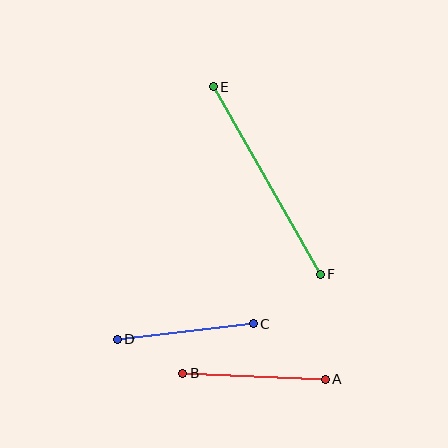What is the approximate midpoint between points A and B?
The midpoint is at approximately (254, 376) pixels.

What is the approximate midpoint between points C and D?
The midpoint is at approximately (185, 332) pixels.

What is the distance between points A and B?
The distance is approximately 143 pixels.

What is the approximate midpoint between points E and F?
The midpoint is at approximately (267, 181) pixels.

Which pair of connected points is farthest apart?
Points E and F are farthest apart.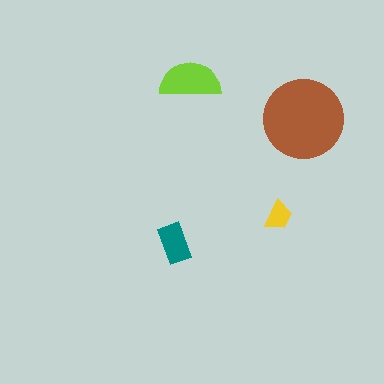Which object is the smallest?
The yellow trapezoid.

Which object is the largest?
The brown circle.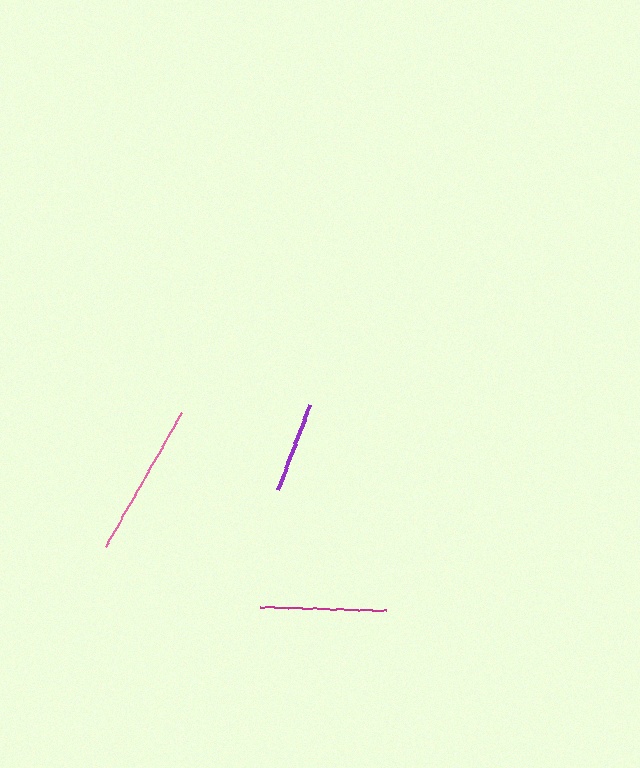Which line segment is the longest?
The pink line is the longest at approximately 155 pixels.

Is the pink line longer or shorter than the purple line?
The pink line is longer than the purple line.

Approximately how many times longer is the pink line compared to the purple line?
The pink line is approximately 1.7 times the length of the purple line.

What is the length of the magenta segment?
The magenta segment is approximately 126 pixels long.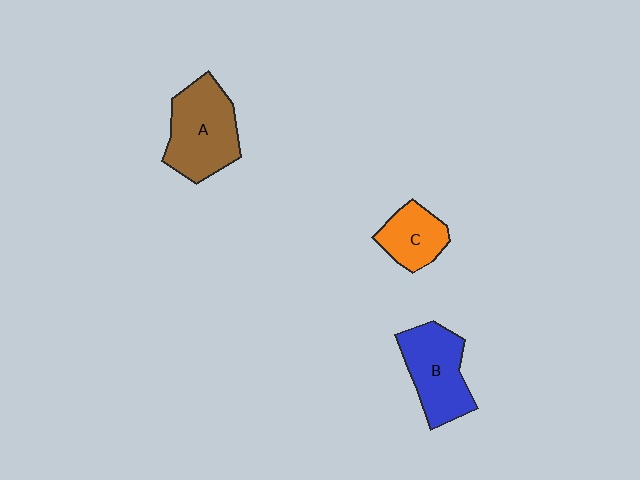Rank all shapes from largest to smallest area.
From largest to smallest: A (brown), B (blue), C (orange).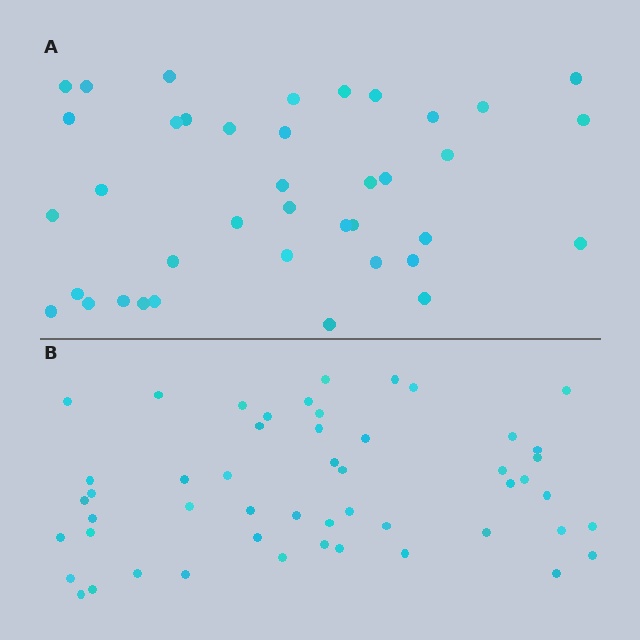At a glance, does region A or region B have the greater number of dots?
Region B (the bottom region) has more dots.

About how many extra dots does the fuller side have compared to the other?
Region B has roughly 12 or so more dots than region A.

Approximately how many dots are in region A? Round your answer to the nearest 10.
About 40 dots. (The exact count is 39, which rounds to 40.)